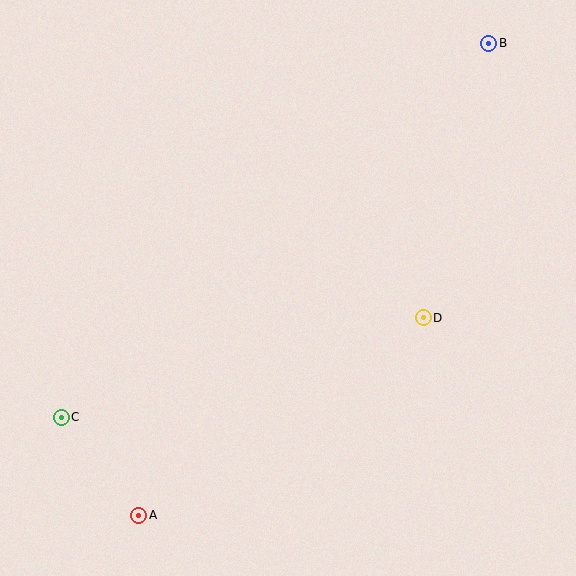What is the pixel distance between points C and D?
The distance between C and D is 375 pixels.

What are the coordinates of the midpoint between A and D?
The midpoint between A and D is at (281, 416).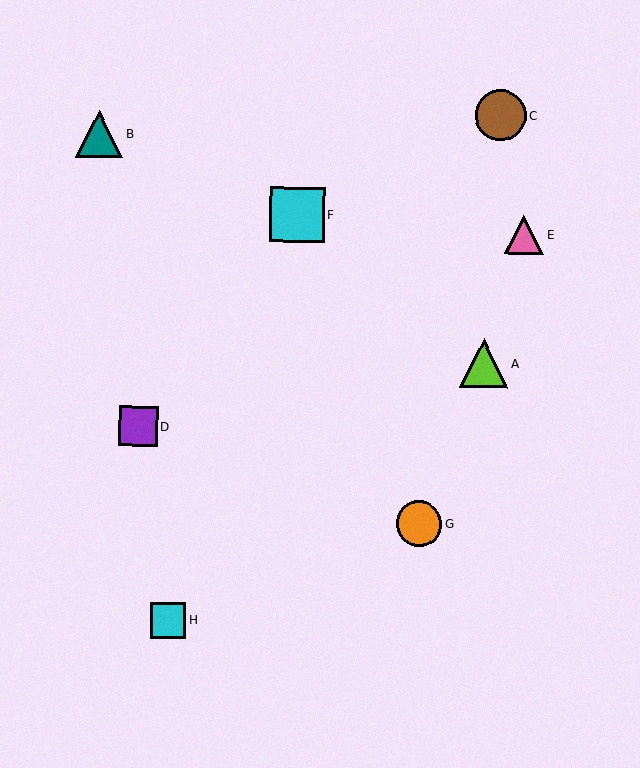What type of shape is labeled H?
Shape H is a cyan square.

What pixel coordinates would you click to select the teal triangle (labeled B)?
Click at (99, 134) to select the teal triangle B.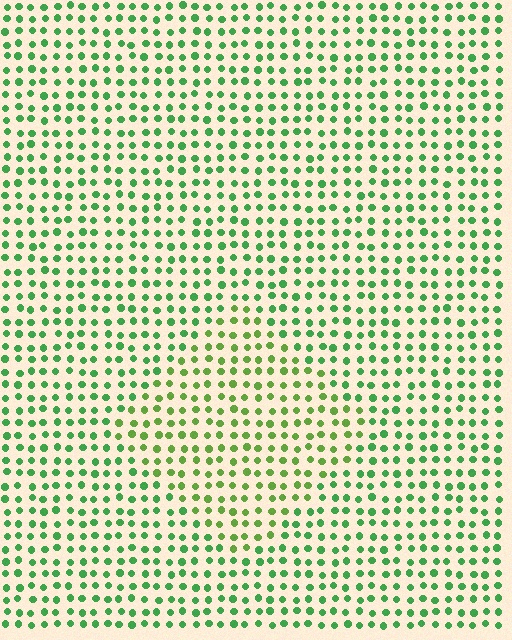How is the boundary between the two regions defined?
The boundary is defined purely by a slight shift in hue (about 28 degrees). Spacing, size, and orientation are identical on both sides.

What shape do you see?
I see a diamond.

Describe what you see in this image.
The image is filled with small green elements in a uniform arrangement. A diamond-shaped region is visible where the elements are tinted to a slightly different hue, forming a subtle color boundary.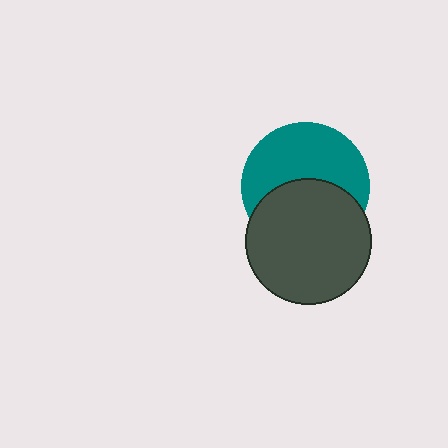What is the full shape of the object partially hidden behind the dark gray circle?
The partially hidden object is a teal circle.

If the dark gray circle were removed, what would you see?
You would see the complete teal circle.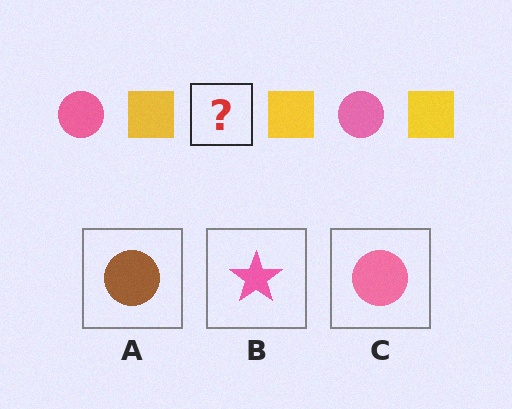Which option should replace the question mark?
Option C.